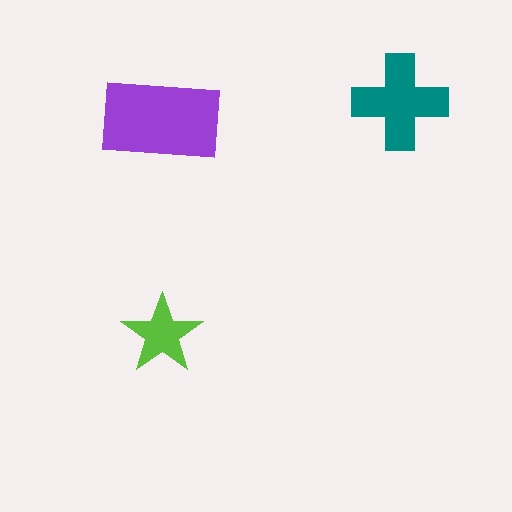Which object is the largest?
The purple rectangle.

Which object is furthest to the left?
The purple rectangle is leftmost.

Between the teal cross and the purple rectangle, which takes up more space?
The purple rectangle.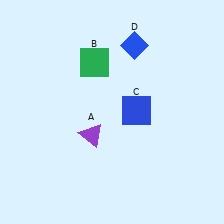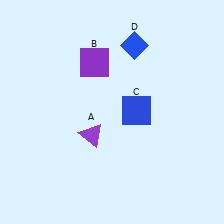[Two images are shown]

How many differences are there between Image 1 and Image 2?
There is 1 difference between the two images.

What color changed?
The square (B) changed from green in Image 1 to purple in Image 2.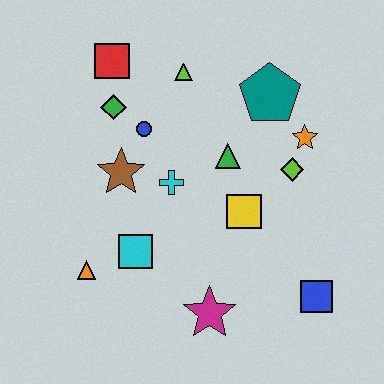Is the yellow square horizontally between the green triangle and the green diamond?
No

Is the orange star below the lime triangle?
Yes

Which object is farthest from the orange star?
The orange triangle is farthest from the orange star.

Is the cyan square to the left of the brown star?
No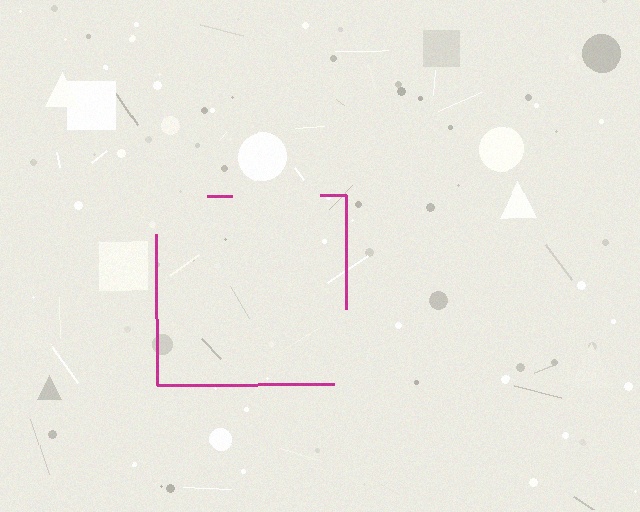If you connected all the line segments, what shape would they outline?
They would outline a square.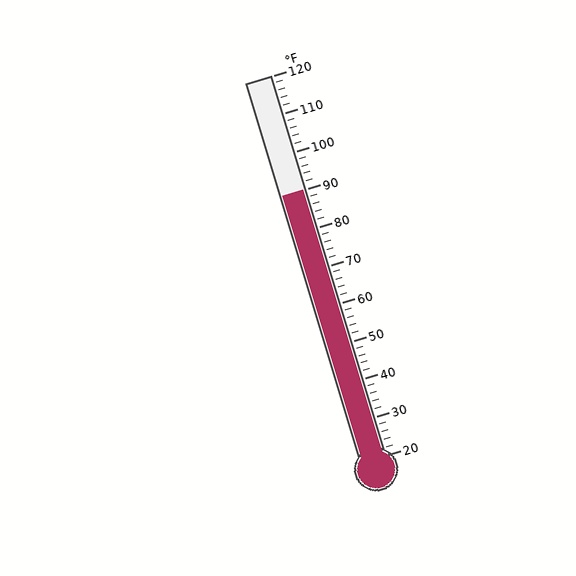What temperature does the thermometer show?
The thermometer shows approximately 90°F.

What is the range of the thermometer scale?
The thermometer scale ranges from 20°F to 120°F.